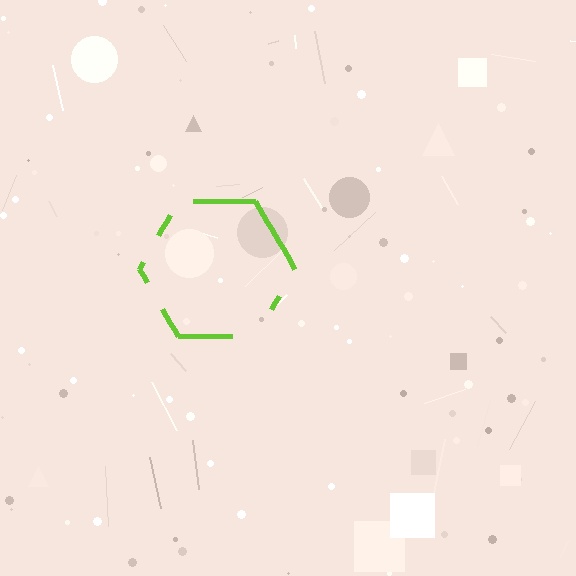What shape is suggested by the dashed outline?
The dashed outline suggests a hexagon.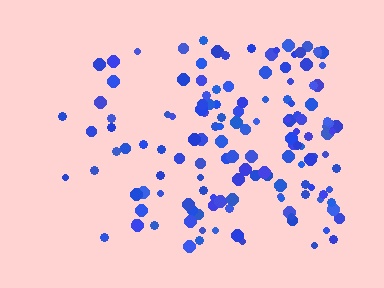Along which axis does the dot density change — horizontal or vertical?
Horizontal.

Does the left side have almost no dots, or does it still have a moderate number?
Still a moderate number, just noticeably fewer than the right.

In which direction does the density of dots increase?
From left to right, with the right side densest.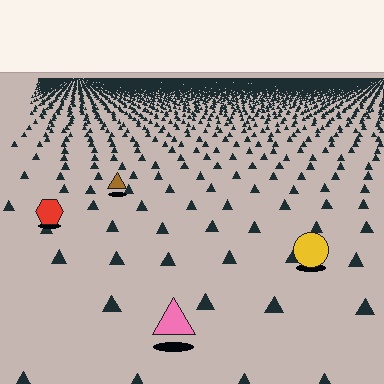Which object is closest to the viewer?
The pink triangle is closest. The texture marks near it are larger and more spread out.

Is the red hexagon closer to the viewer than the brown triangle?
Yes. The red hexagon is closer — you can tell from the texture gradient: the ground texture is coarser near it.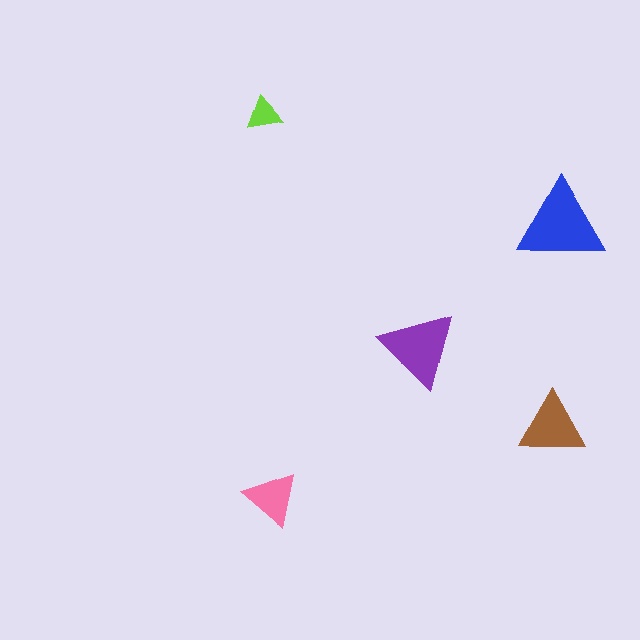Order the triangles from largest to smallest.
the blue one, the purple one, the brown one, the pink one, the lime one.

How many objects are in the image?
There are 5 objects in the image.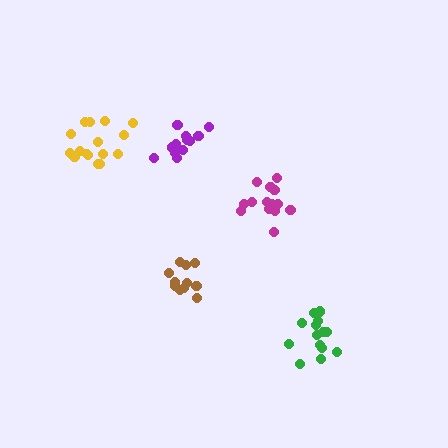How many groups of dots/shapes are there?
There are 5 groups.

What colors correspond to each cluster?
The clusters are colored: purple, yellow, brown, green, magenta.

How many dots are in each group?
Group 1: 12 dots, Group 2: 16 dots, Group 3: 12 dots, Group 4: 14 dots, Group 5: 14 dots (68 total).